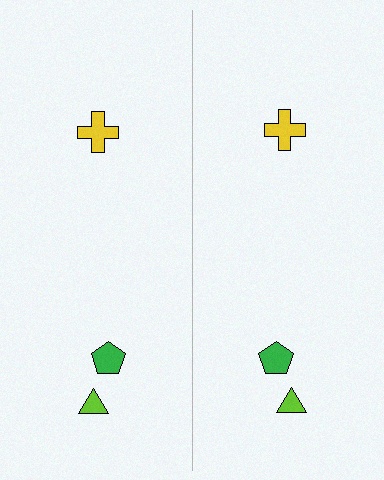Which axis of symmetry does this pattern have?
The pattern has a vertical axis of symmetry running through the center of the image.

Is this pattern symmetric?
Yes, this pattern has bilateral (reflection) symmetry.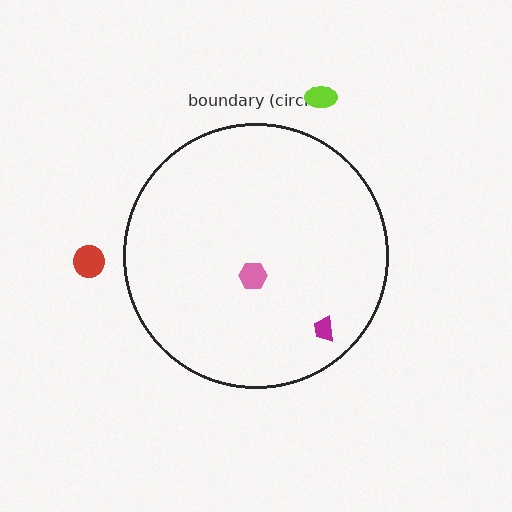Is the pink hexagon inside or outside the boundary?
Inside.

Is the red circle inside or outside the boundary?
Outside.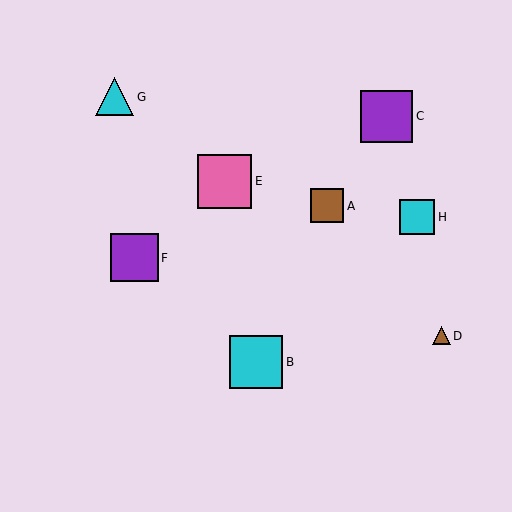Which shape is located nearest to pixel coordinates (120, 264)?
The purple square (labeled F) at (134, 258) is nearest to that location.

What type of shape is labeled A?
Shape A is a brown square.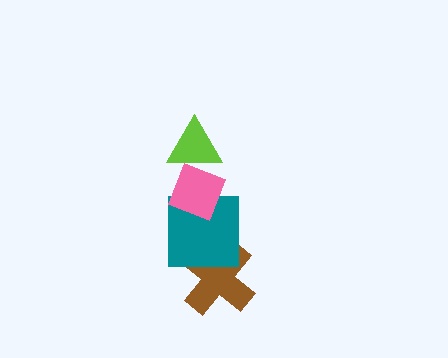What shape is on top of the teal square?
The pink diamond is on top of the teal square.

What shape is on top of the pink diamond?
The lime triangle is on top of the pink diamond.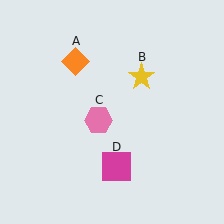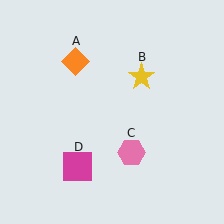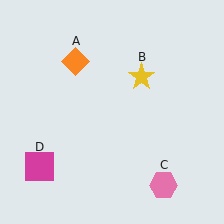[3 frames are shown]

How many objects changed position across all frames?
2 objects changed position: pink hexagon (object C), magenta square (object D).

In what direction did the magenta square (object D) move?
The magenta square (object D) moved left.